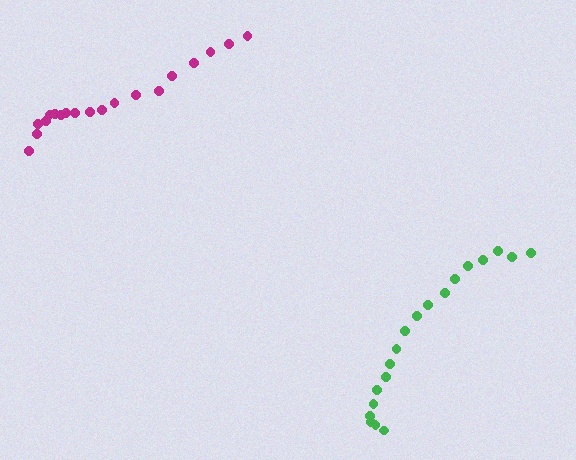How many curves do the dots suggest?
There are 2 distinct paths.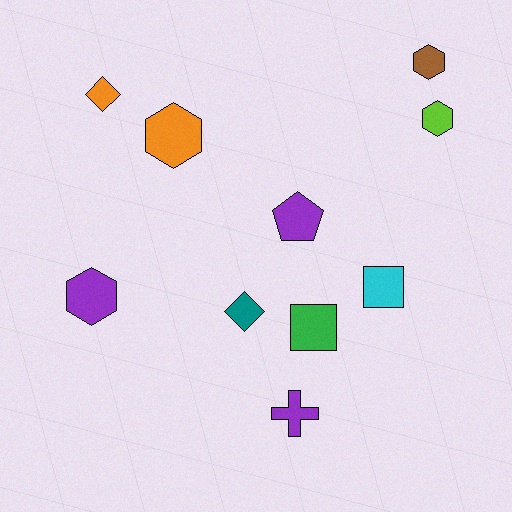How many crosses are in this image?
There is 1 cross.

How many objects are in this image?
There are 10 objects.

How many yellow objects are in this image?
There are no yellow objects.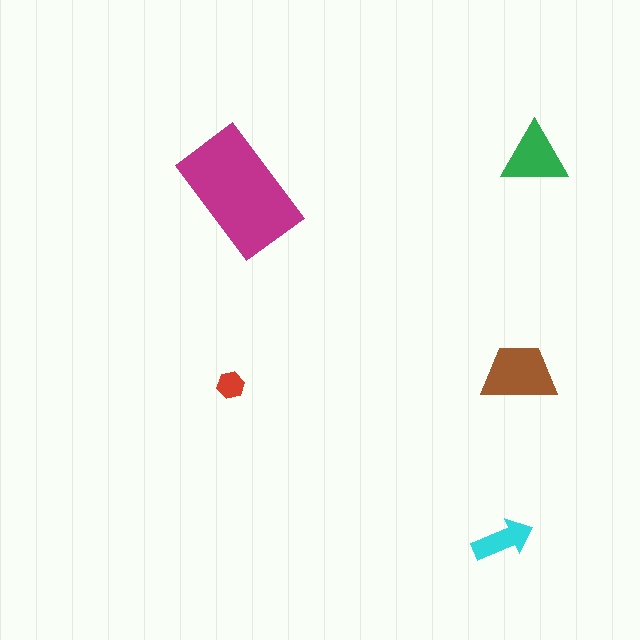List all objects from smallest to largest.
The red hexagon, the cyan arrow, the green triangle, the brown trapezoid, the magenta rectangle.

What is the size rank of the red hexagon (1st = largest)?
5th.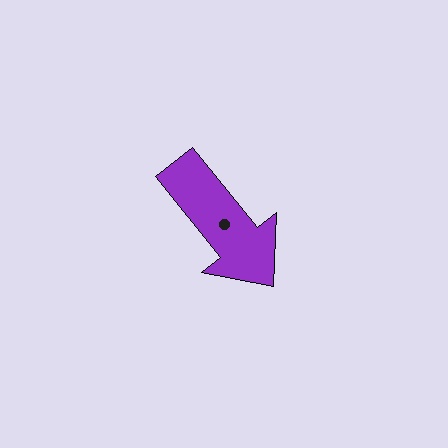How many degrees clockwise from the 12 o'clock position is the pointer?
Approximately 141 degrees.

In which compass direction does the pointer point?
Southeast.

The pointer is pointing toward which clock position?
Roughly 5 o'clock.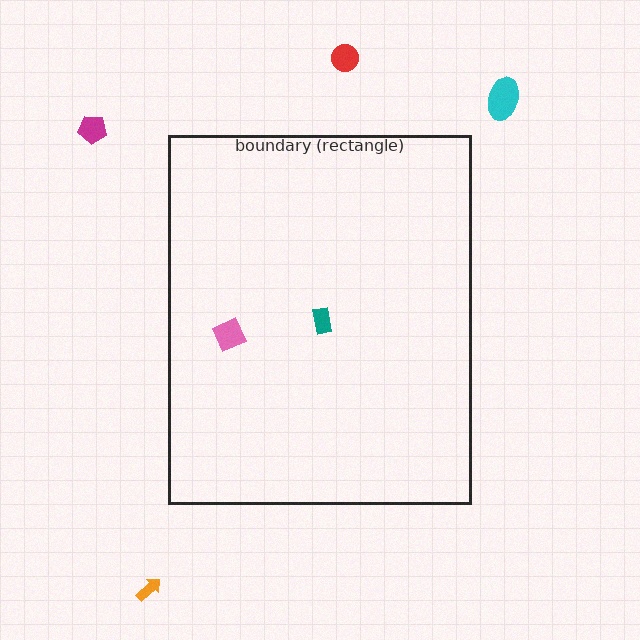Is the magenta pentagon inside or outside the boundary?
Outside.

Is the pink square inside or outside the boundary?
Inside.